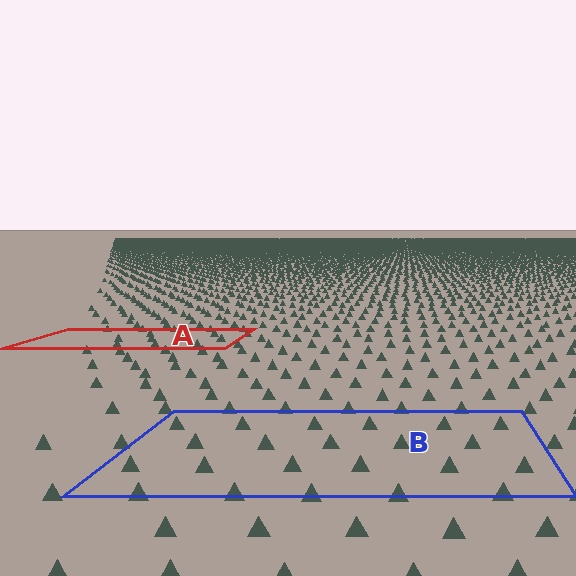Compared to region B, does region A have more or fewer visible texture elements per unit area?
Region A has more texture elements per unit area — they are packed more densely because it is farther away.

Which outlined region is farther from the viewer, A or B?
Region A is farther from the viewer — the texture elements inside it appear smaller and more densely packed.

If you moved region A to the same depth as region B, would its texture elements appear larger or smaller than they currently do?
They would appear larger. At a closer depth, the same texture elements are projected at a bigger on-screen size.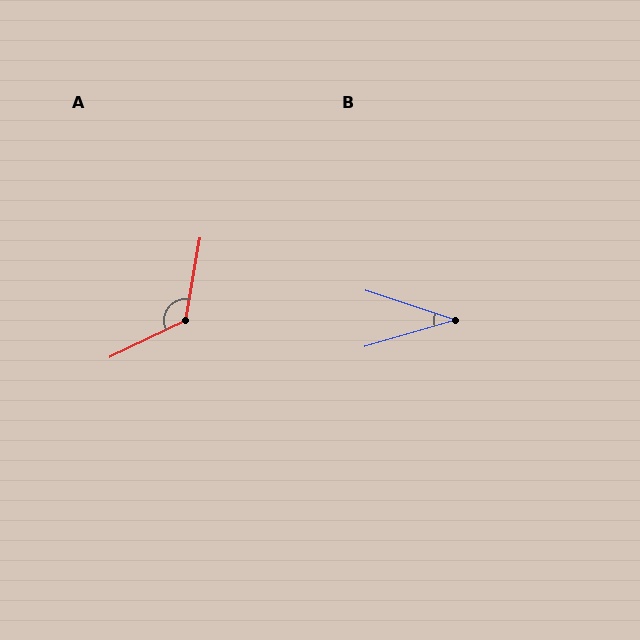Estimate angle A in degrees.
Approximately 126 degrees.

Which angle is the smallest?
B, at approximately 35 degrees.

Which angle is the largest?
A, at approximately 126 degrees.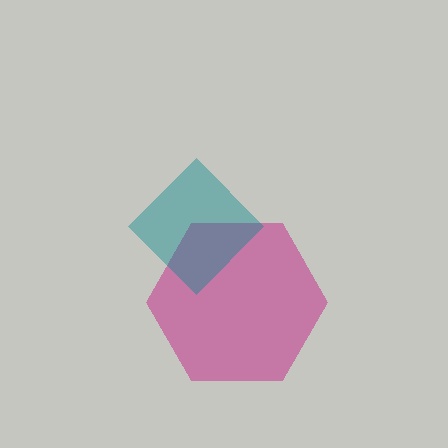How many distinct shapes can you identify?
There are 2 distinct shapes: a magenta hexagon, a teal diamond.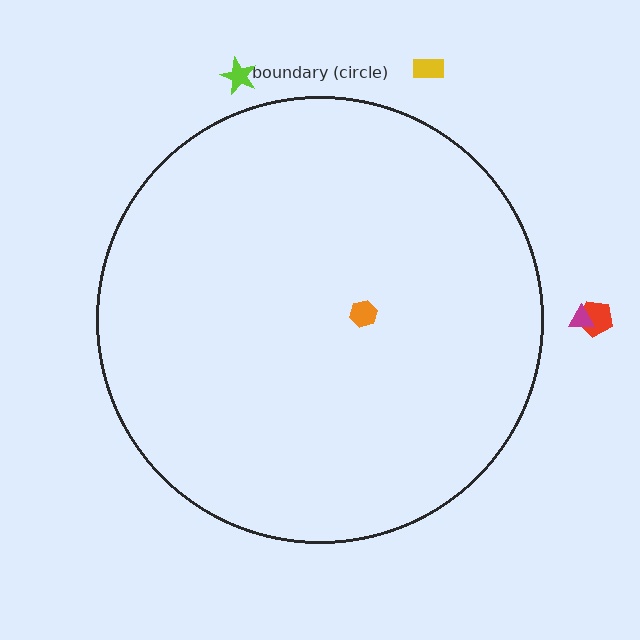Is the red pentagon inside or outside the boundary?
Outside.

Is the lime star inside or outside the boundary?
Outside.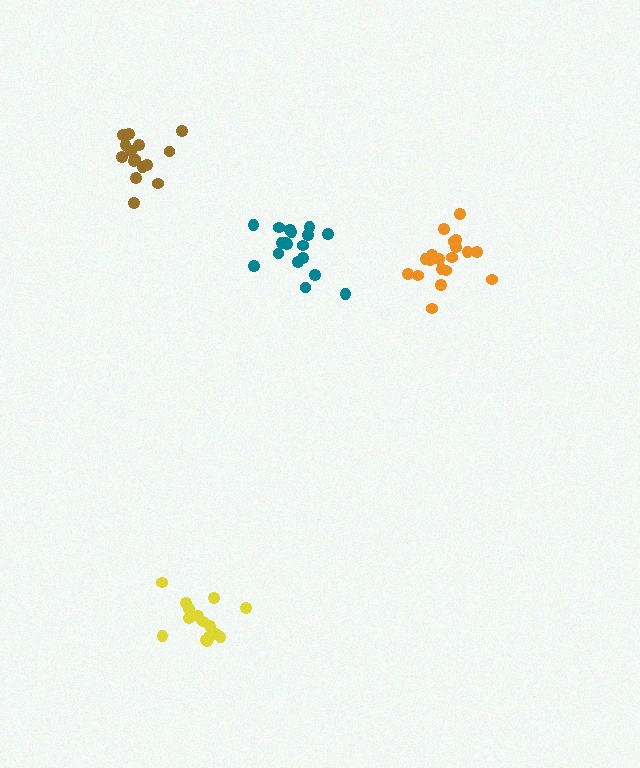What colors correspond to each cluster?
The clusters are colored: yellow, orange, teal, brown.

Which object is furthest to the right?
The orange cluster is rightmost.